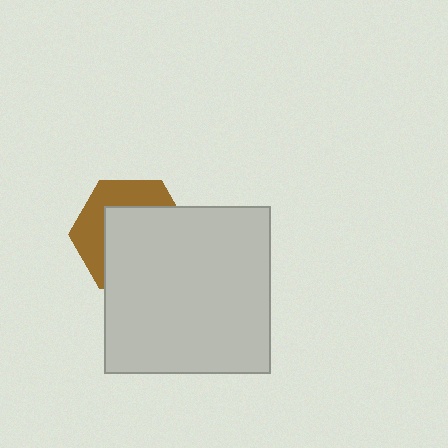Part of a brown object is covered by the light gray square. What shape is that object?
It is a hexagon.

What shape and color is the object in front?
The object in front is a light gray square.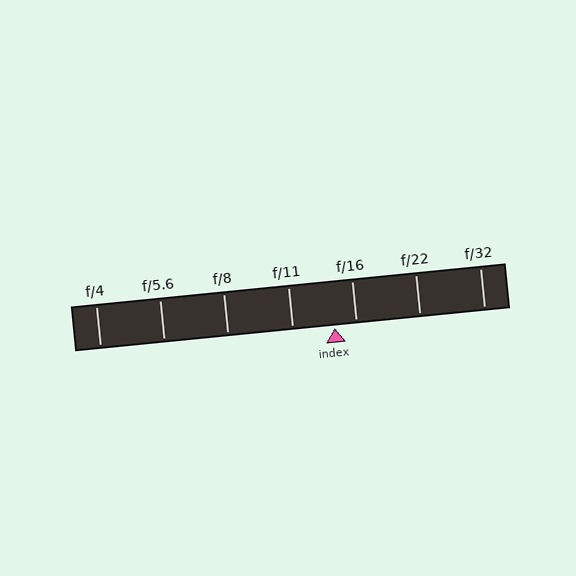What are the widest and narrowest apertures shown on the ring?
The widest aperture shown is f/4 and the narrowest is f/32.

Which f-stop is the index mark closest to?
The index mark is closest to f/16.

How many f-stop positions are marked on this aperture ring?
There are 7 f-stop positions marked.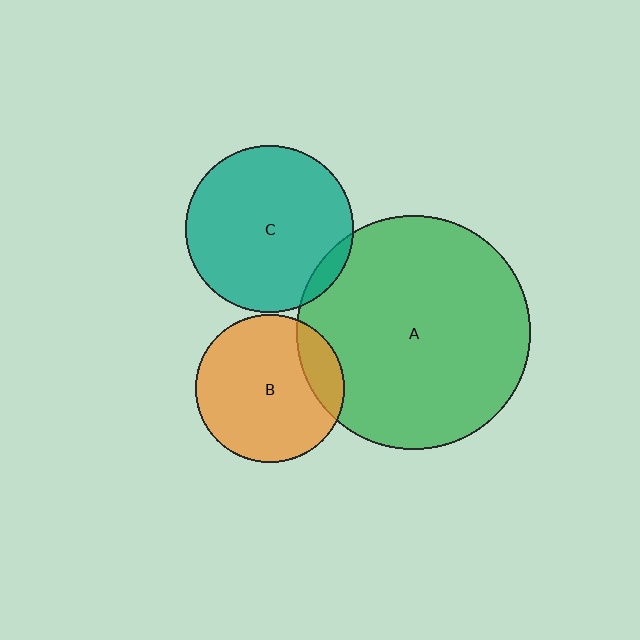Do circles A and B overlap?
Yes.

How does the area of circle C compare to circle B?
Approximately 1.3 times.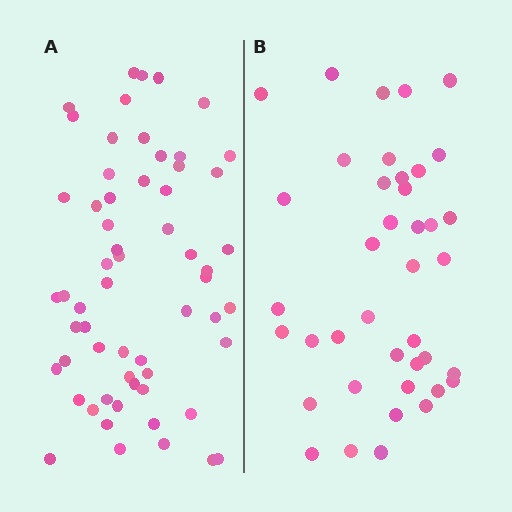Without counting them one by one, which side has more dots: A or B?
Region A (the left region) has more dots.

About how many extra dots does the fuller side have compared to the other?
Region A has approximately 20 more dots than region B.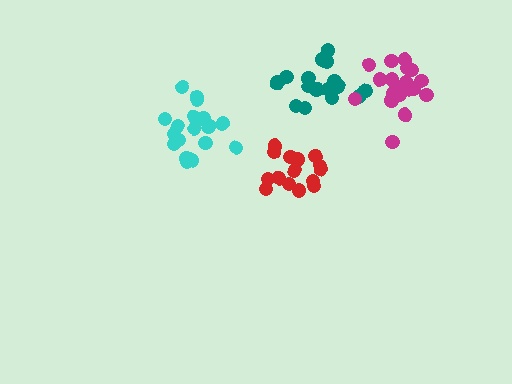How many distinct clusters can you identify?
There are 4 distinct clusters.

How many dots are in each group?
Group 1: 15 dots, Group 2: 17 dots, Group 3: 19 dots, Group 4: 19 dots (70 total).